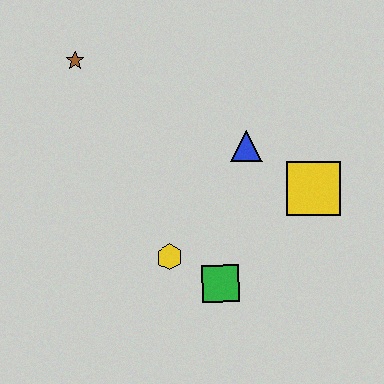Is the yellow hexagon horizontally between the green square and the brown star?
Yes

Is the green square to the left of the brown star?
No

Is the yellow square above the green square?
Yes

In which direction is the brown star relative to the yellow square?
The brown star is to the left of the yellow square.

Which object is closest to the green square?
The yellow hexagon is closest to the green square.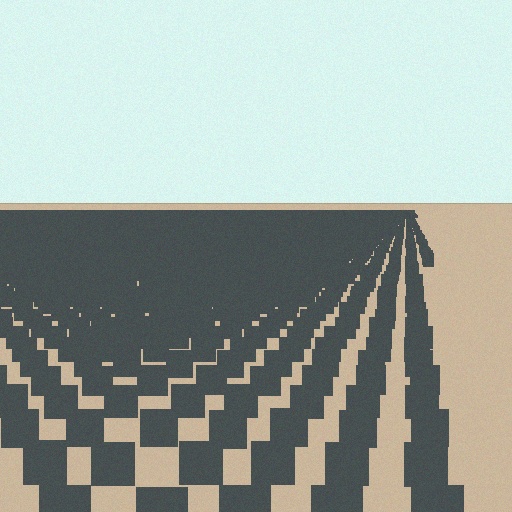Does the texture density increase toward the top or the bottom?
Density increases toward the top.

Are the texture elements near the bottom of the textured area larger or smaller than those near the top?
Larger. Near the bottom, elements are closer to the viewer and appear at a bigger on-screen size.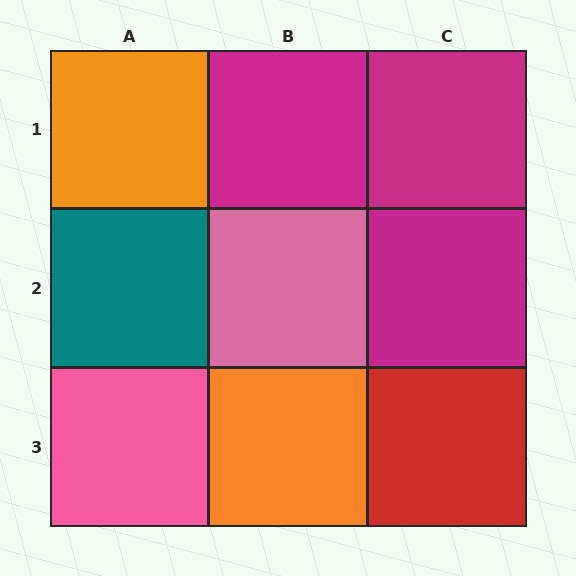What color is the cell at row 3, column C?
Red.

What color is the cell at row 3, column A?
Pink.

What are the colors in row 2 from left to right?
Teal, pink, magenta.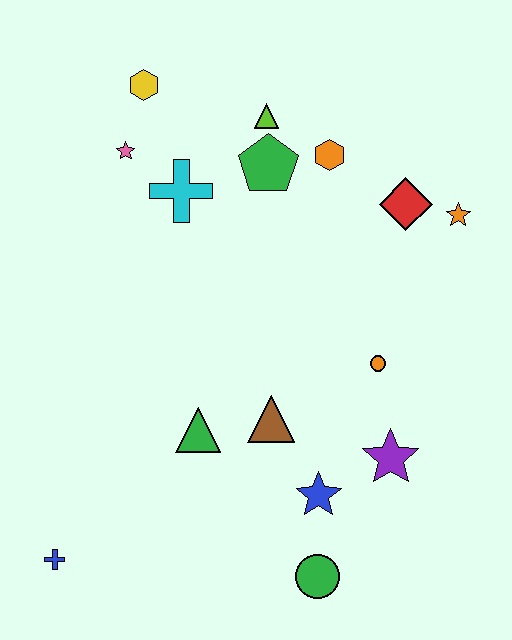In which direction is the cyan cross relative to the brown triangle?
The cyan cross is above the brown triangle.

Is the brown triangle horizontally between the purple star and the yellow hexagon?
Yes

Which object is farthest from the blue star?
The yellow hexagon is farthest from the blue star.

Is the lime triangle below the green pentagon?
No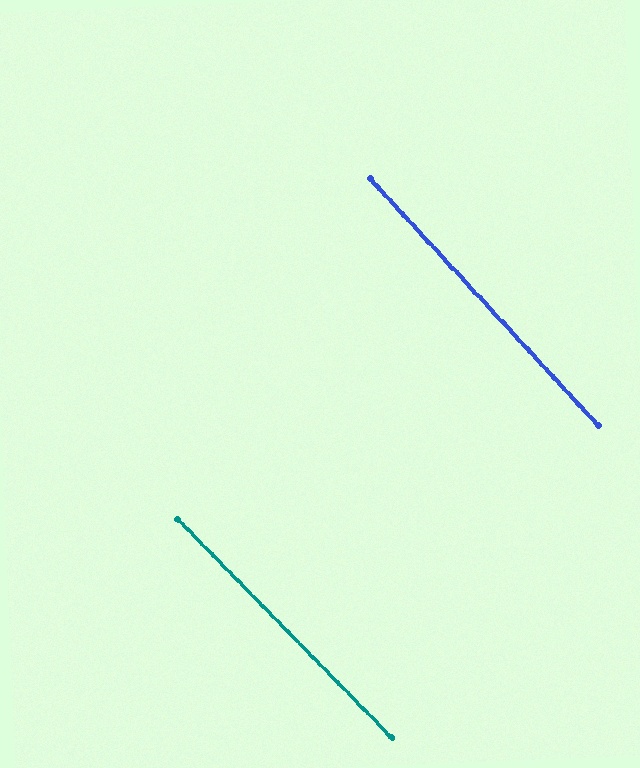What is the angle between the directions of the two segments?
Approximately 2 degrees.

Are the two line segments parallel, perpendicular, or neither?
Parallel — their directions differ by only 1.5°.